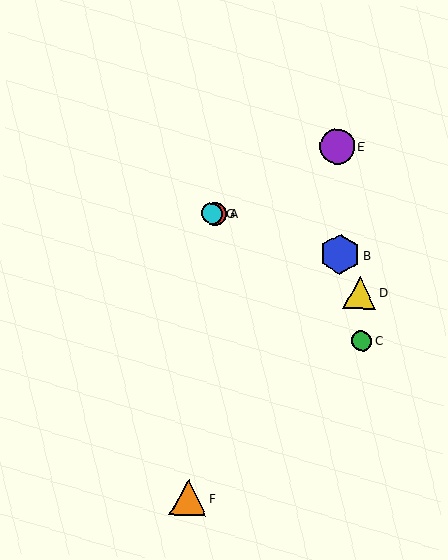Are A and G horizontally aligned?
Yes, both are at y≈214.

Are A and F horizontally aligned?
No, A is at y≈214 and F is at y≈497.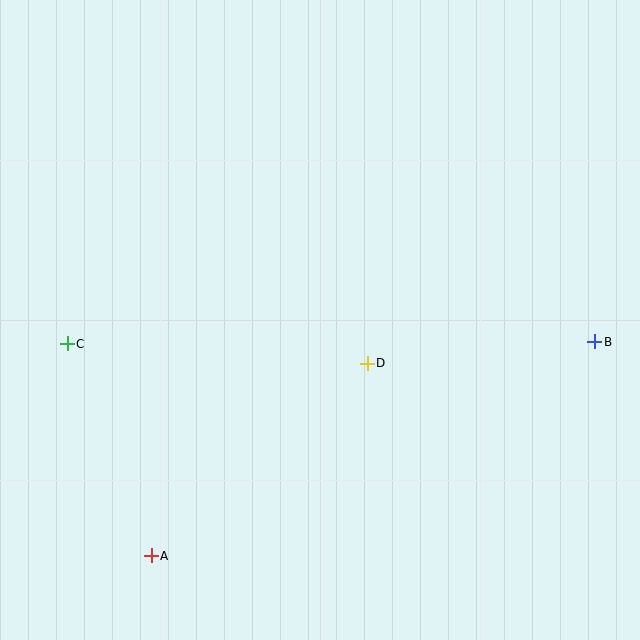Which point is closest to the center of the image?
Point D at (367, 363) is closest to the center.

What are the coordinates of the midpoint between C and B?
The midpoint between C and B is at (331, 343).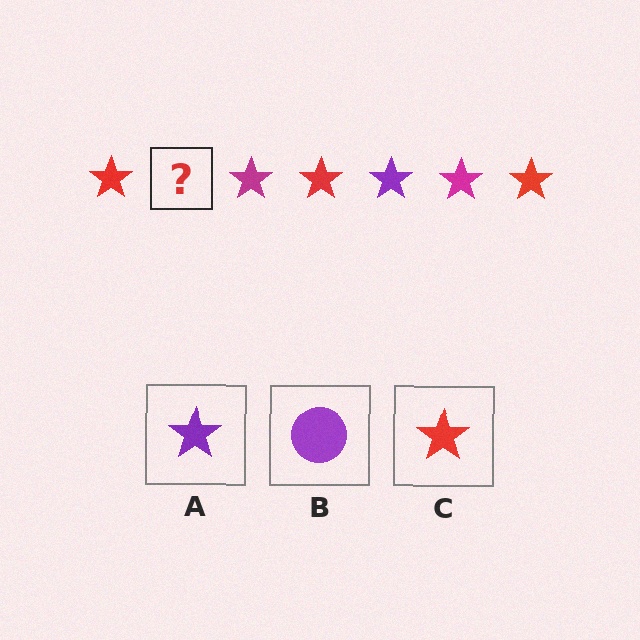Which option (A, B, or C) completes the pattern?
A.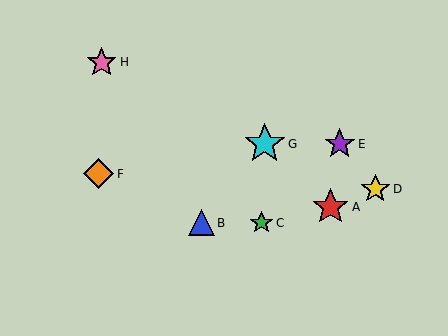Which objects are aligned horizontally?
Objects E, G are aligned horizontally.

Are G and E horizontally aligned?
Yes, both are at y≈144.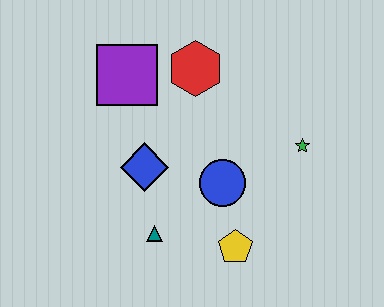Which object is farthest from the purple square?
The yellow pentagon is farthest from the purple square.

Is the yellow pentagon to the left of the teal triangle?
No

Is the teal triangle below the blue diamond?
Yes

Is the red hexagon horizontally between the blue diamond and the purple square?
No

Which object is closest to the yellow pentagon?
The blue circle is closest to the yellow pentagon.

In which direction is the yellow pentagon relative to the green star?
The yellow pentagon is below the green star.